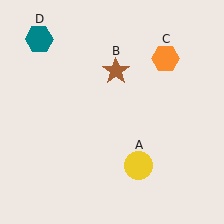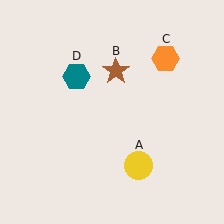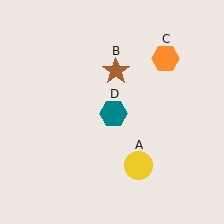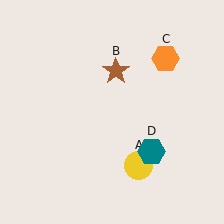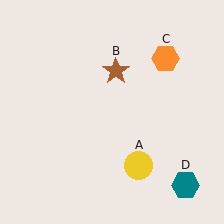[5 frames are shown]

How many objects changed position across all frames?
1 object changed position: teal hexagon (object D).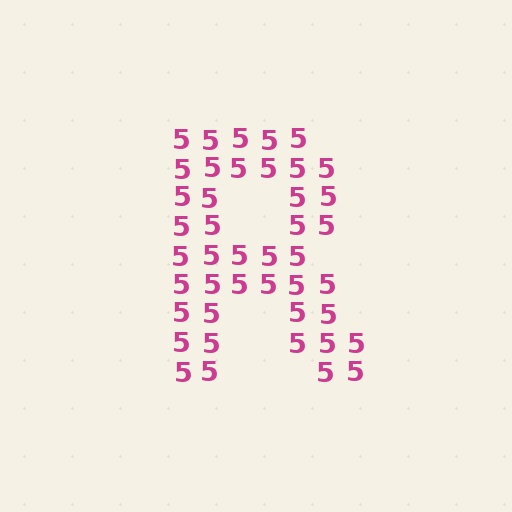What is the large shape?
The large shape is the letter R.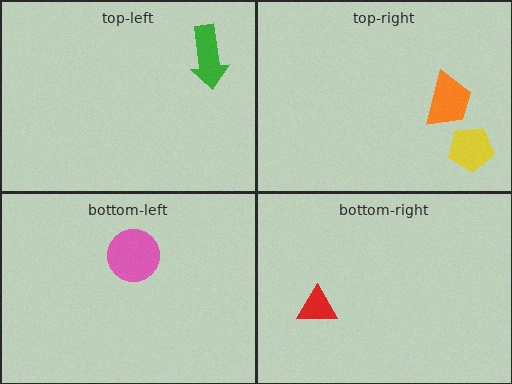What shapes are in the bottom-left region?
The pink circle.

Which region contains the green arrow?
The top-left region.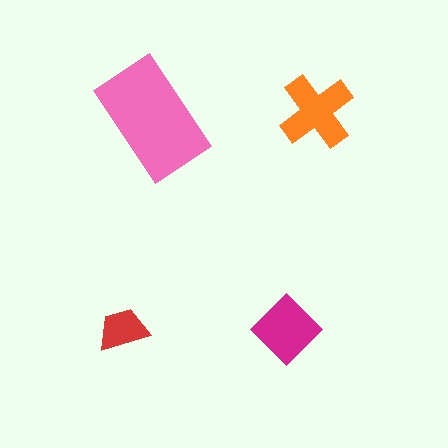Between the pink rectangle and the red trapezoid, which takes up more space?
The pink rectangle.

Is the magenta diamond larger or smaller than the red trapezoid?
Larger.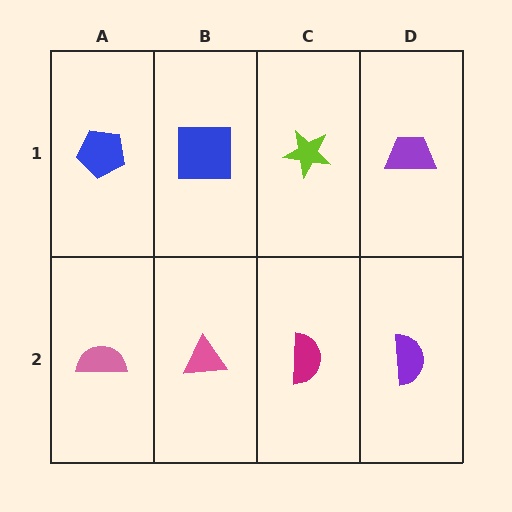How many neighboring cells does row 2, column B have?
3.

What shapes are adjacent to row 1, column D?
A purple semicircle (row 2, column D), a lime star (row 1, column C).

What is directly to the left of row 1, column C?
A blue square.